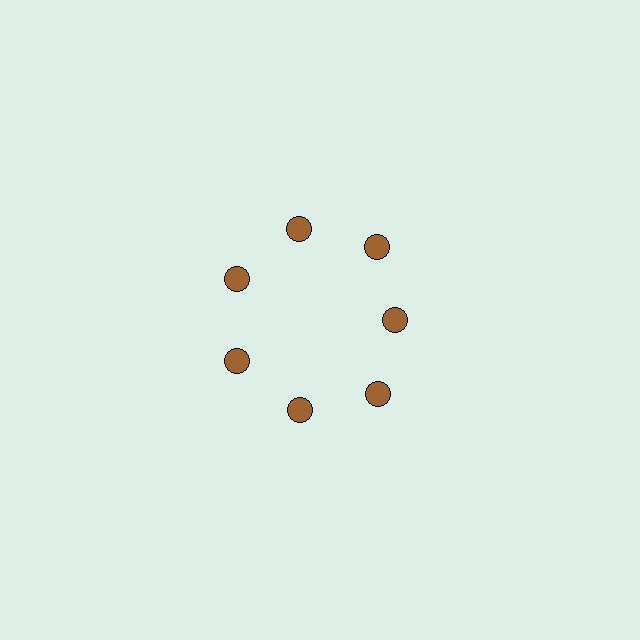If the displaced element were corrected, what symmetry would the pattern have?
It would have 7-fold rotational symmetry — the pattern would map onto itself every 51 degrees.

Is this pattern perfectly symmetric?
No. The 7 brown circles are arranged in a ring, but one element near the 3 o'clock position is pulled inward toward the center, breaking the 7-fold rotational symmetry.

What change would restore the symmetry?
The symmetry would be restored by moving it outward, back onto the ring so that all 7 circles sit at equal angles and equal distance from the center.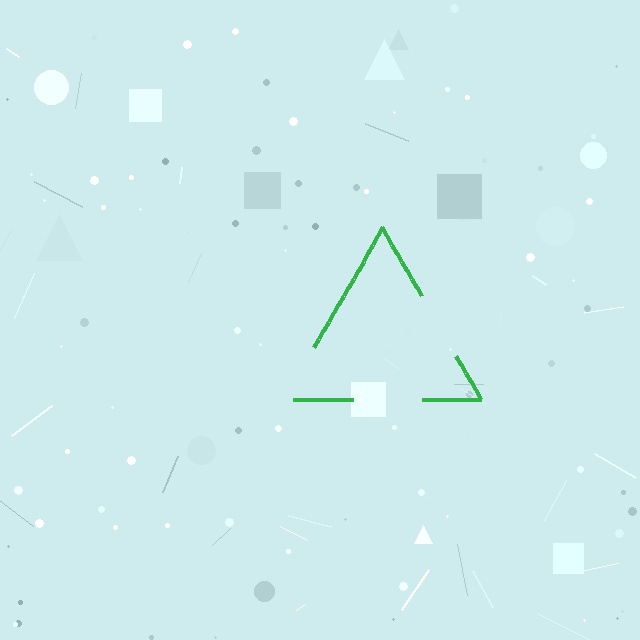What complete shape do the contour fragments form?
The contour fragments form a triangle.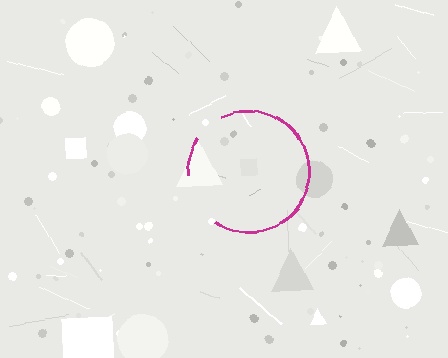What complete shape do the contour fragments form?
The contour fragments form a circle.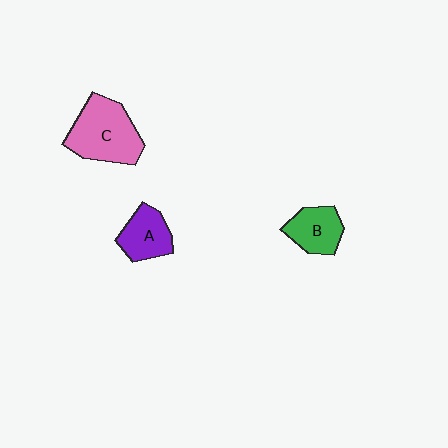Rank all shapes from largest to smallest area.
From largest to smallest: C (pink), A (purple), B (green).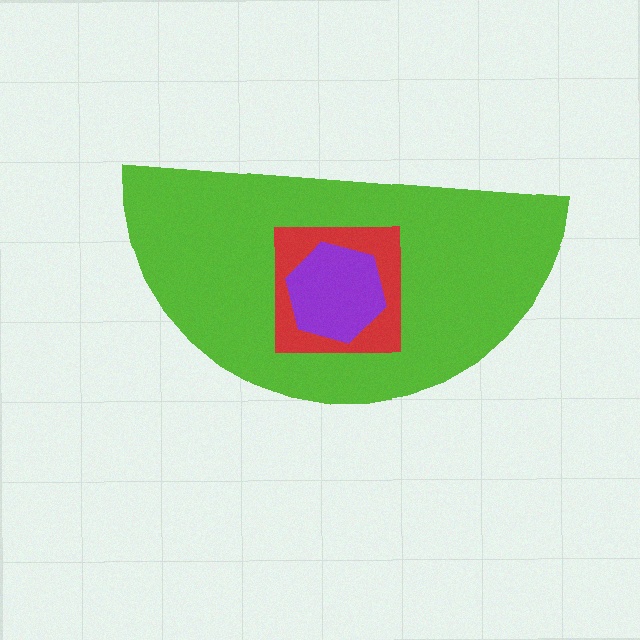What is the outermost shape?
The lime semicircle.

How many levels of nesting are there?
3.